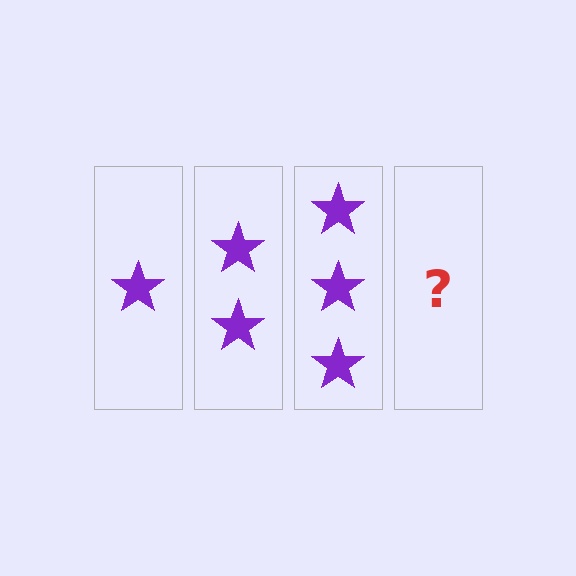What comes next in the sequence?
The next element should be 4 stars.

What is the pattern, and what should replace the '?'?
The pattern is that each step adds one more star. The '?' should be 4 stars.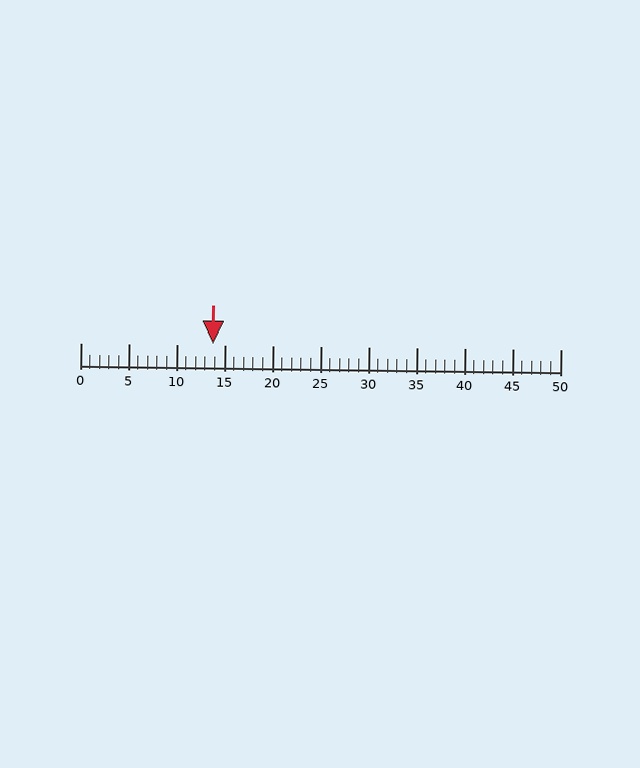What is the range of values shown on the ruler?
The ruler shows values from 0 to 50.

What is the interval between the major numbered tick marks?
The major tick marks are spaced 5 units apart.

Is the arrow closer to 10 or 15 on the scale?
The arrow is closer to 15.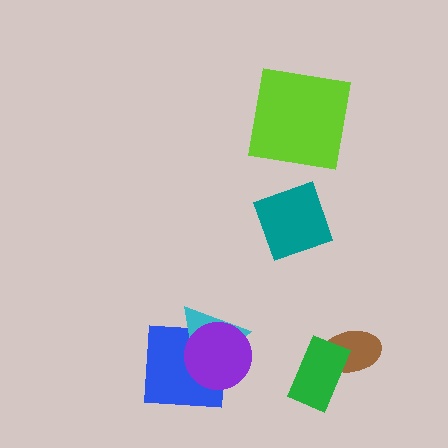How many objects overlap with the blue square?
2 objects overlap with the blue square.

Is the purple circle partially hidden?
No, no other shape covers it.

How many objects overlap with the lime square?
0 objects overlap with the lime square.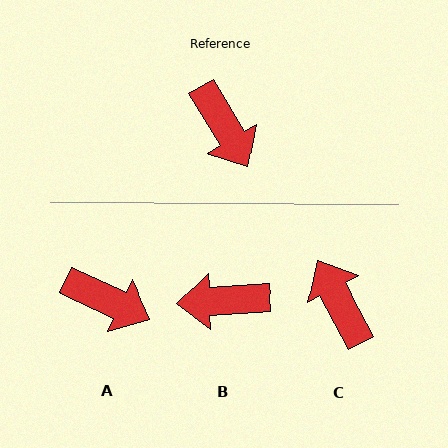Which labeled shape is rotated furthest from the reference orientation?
C, about 178 degrees away.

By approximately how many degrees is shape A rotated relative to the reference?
Approximately 34 degrees counter-clockwise.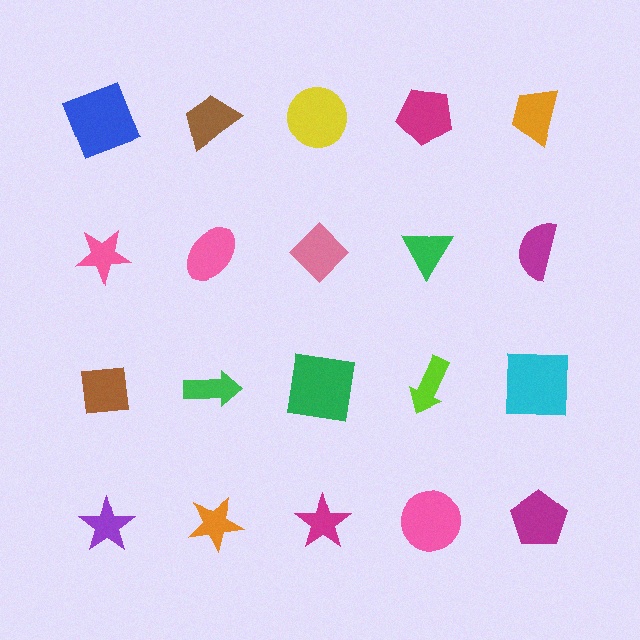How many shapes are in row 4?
5 shapes.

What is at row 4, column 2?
An orange star.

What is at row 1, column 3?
A yellow circle.